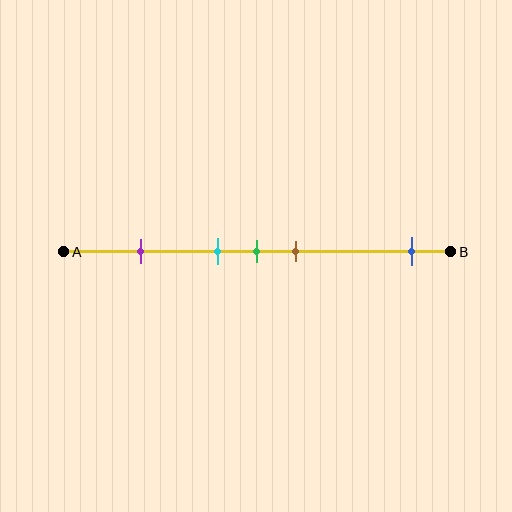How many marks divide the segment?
There are 5 marks dividing the segment.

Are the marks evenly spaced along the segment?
No, the marks are not evenly spaced.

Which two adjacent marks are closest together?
The cyan and green marks are the closest adjacent pair.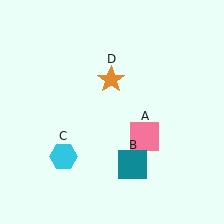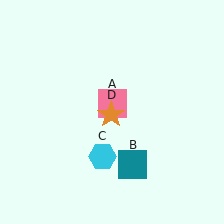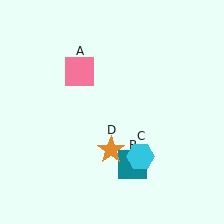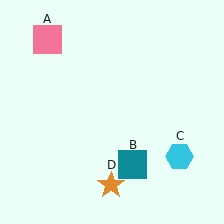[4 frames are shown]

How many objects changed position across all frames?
3 objects changed position: pink square (object A), cyan hexagon (object C), orange star (object D).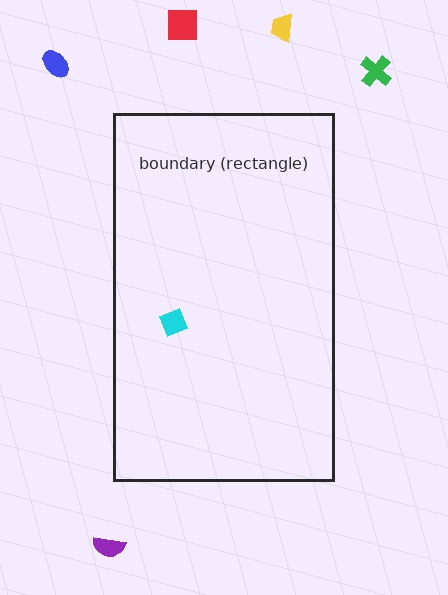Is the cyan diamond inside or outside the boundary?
Inside.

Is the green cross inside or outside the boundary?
Outside.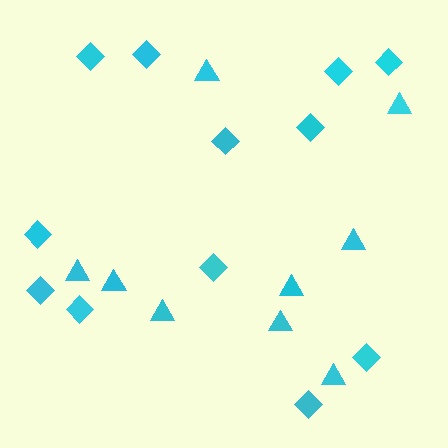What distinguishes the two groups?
There are 2 groups: one group of diamonds (12) and one group of triangles (9).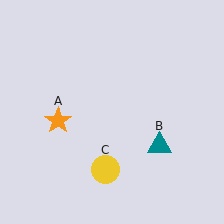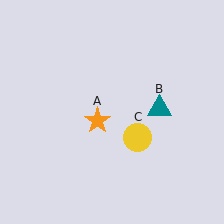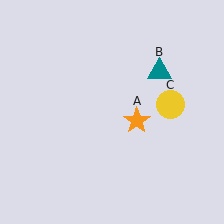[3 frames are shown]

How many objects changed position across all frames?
3 objects changed position: orange star (object A), teal triangle (object B), yellow circle (object C).